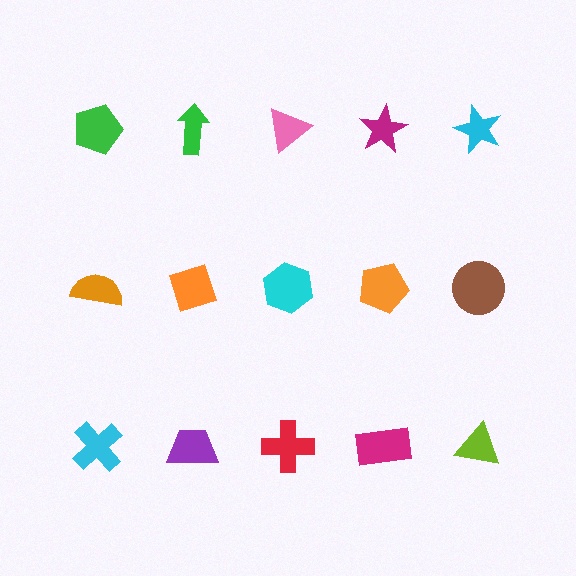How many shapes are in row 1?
5 shapes.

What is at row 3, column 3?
A red cross.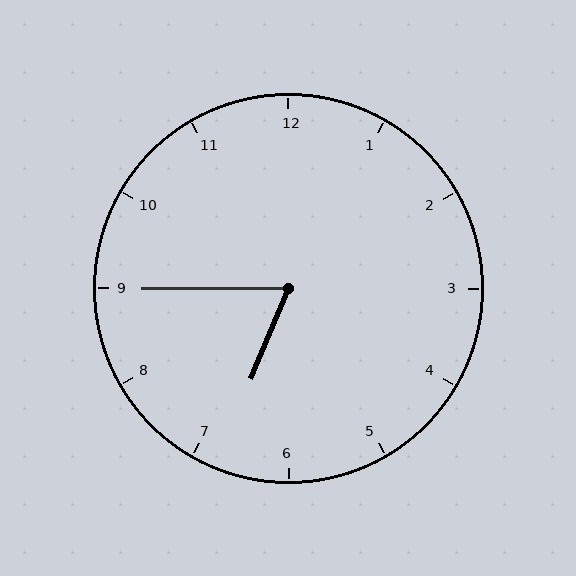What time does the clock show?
6:45.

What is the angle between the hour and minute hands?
Approximately 68 degrees.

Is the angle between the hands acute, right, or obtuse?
It is acute.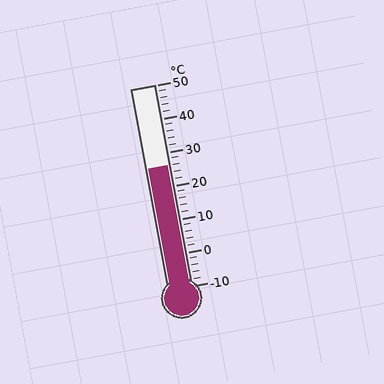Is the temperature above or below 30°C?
The temperature is below 30°C.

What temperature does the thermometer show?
The thermometer shows approximately 26°C.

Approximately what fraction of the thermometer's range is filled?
The thermometer is filled to approximately 60% of its range.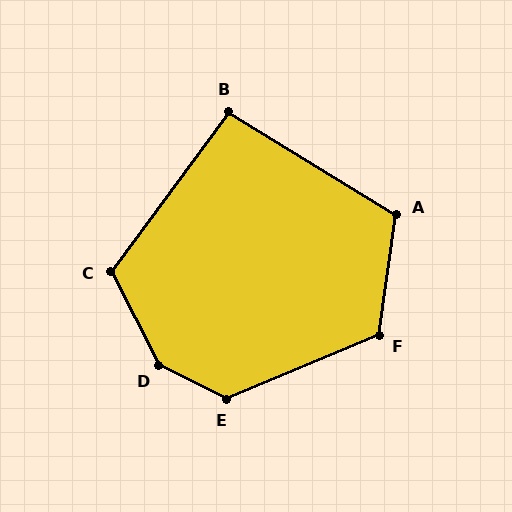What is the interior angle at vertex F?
Approximately 121 degrees (obtuse).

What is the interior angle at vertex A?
Approximately 113 degrees (obtuse).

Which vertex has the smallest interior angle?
B, at approximately 95 degrees.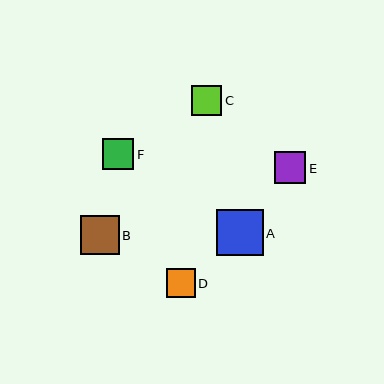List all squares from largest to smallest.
From largest to smallest: A, B, E, F, C, D.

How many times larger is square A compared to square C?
Square A is approximately 1.5 times the size of square C.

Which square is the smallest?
Square D is the smallest with a size of approximately 29 pixels.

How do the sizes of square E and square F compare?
Square E and square F are approximately the same size.